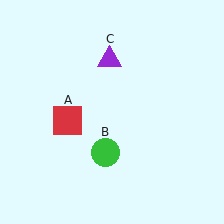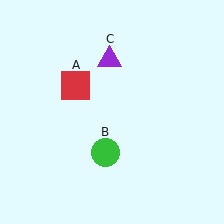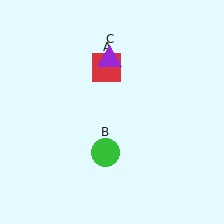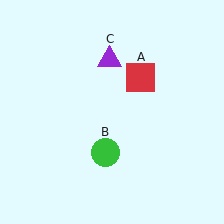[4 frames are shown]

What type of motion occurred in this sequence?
The red square (object A) rotated clockwise around the center of the scene.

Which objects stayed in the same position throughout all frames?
Green circle (object B) and purple triangle (object C) remained stationary.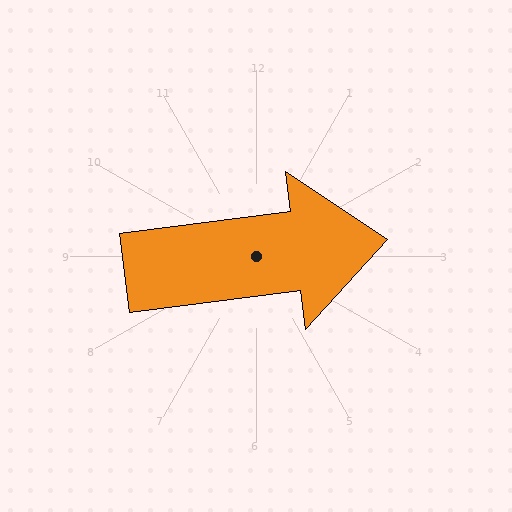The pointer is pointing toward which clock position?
Roughly 3 o'clock.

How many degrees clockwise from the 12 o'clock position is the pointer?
Approximately 83 degrees.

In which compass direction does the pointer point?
East.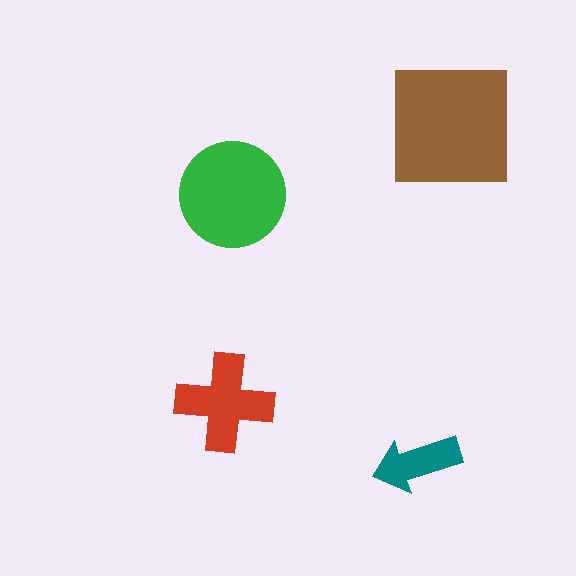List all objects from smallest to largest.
The teal arrow, the red cross, the green circle, the brown square.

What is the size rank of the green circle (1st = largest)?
2nd.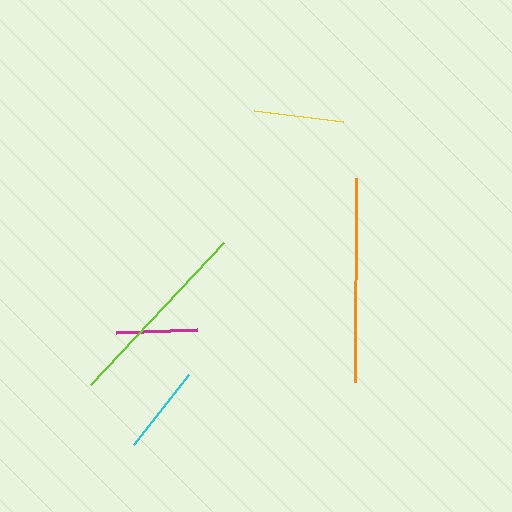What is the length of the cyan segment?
The cyan segment is approximately 89 pixels long.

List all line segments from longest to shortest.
From longest to shortest: orange, lime, yellow, cyan, magenta.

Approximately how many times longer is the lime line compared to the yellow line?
The lime line is approximately 2.2 times the length of the yellow line.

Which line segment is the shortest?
The magenta line is the shortest at approximately 81 pixels.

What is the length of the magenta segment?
The magenta segment is approximately 81 pixels long.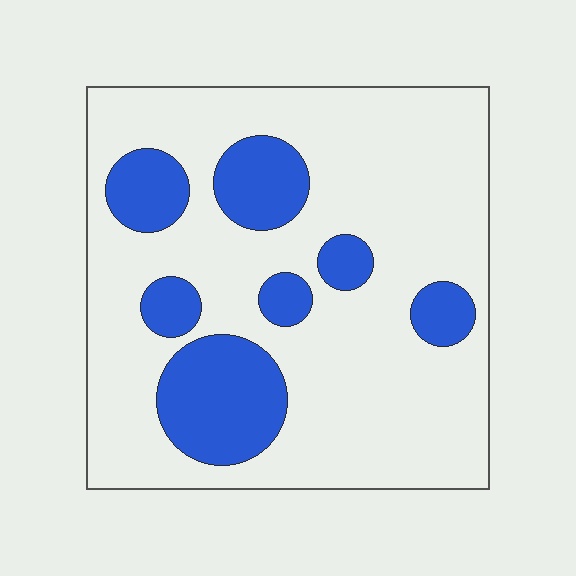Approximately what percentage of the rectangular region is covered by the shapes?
Approximately 25%.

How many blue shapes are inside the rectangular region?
7.